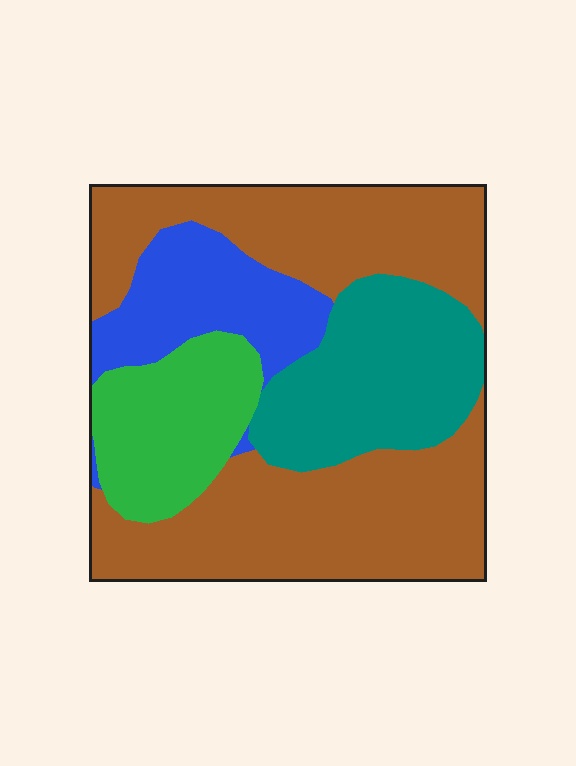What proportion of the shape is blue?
Blue covers around 15% of the shape.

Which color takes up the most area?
Brown, at roughly 50%.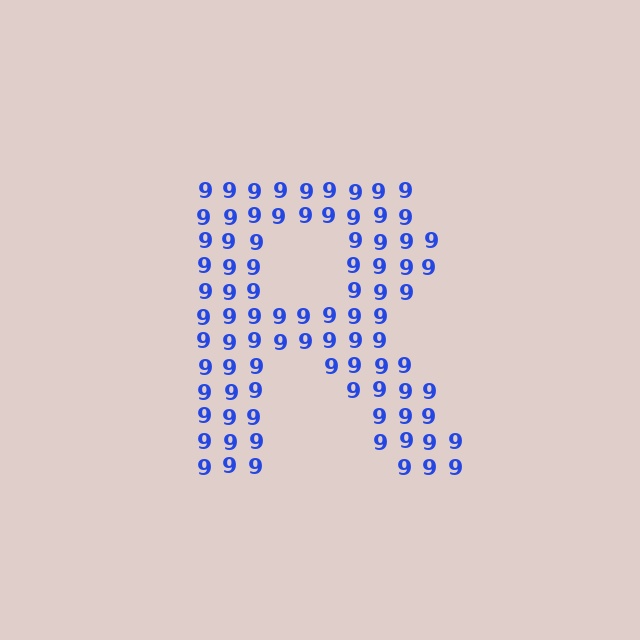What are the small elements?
The small elements are digit 9's.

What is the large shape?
The large shape is the letter R.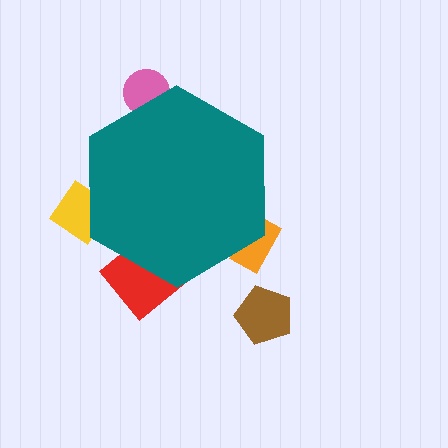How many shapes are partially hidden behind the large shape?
4 shapes are partially hidden.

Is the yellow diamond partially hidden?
Yes, the yellow diamond is partially hidden behind the teal hexagon.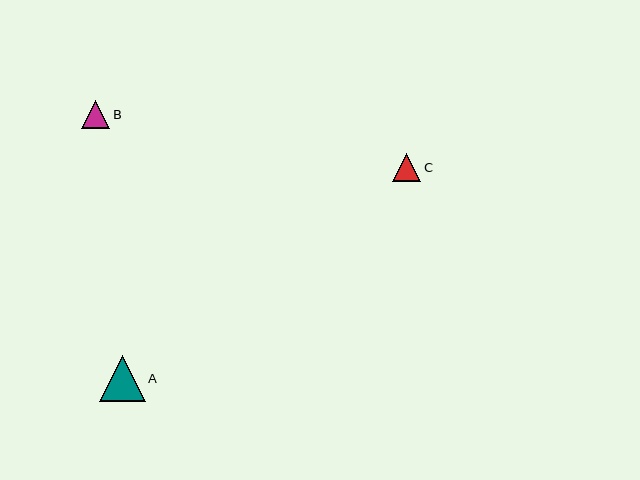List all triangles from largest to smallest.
From largest to smallest: A, B, C.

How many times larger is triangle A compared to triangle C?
Triangle A is approximately 1.6 times the size of triangle C.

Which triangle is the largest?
Triangle A is the largest with a size of approximately 46 pixels.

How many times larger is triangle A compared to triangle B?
Triangle A is approximately 1.6 times the size of triangle B.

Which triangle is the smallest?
Triangle C is the smallest with a size of approximately 28 pixels.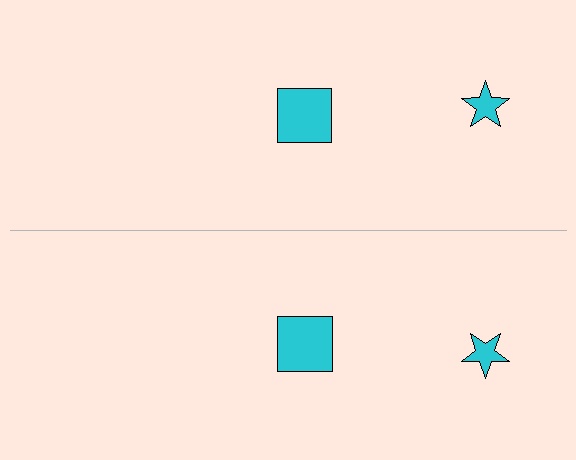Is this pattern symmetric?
Yes, this pattern has bilateral (reflection) symmetry.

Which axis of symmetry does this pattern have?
The pattern has a horizontal axis of symmetry running through the center of the image.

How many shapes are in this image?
There are 4 shapes in this image.